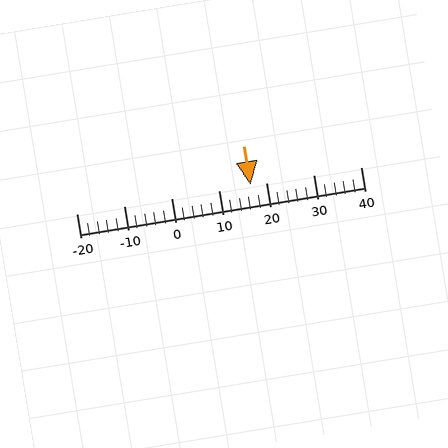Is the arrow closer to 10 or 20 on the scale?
The arrow is closer to 20.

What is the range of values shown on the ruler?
The ruler shows values from -20 to 40.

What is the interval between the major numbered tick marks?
The major tick marks are spaced 10 units apart.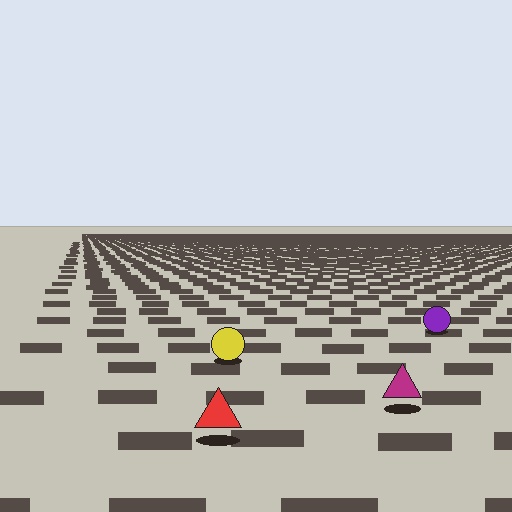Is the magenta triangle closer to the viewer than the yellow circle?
Yes. The magenta triangle is closer — you can tell from the texture gradient: the ground texture is coarser near it.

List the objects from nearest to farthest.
From nearest to farthest: the red triangle, the magenta triangle, the yellow circle, the purple circle.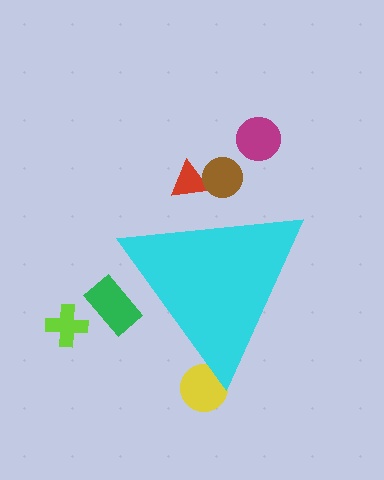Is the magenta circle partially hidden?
No, the magenta circle is fully visible.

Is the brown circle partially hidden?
Yes, the brown circle is partially hidden behind the cyan triangle.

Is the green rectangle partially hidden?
Yes, the green rectangle is partially hidden behind the cyan triangle.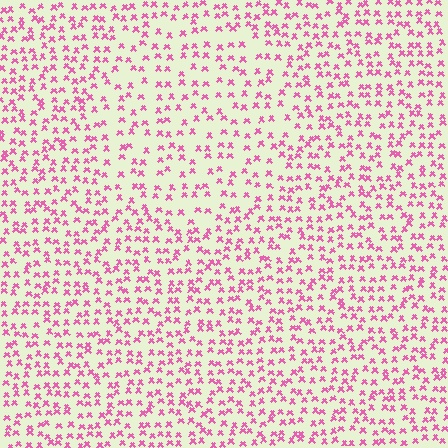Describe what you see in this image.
The image contains small pink elements arranged at two different densities. A circle-shaped region is visible where the elements are less densely packed than the surrounding area.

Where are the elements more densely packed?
The elements are more densely packed outside the circle boundary.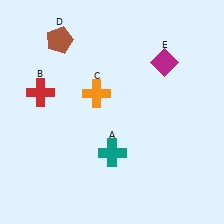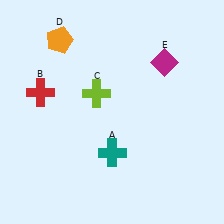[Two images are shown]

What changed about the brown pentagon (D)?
In Image 1, D is brown. In Image 2, it changed to orange.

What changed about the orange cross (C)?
In Image 1, C is orange. In Image 2, it changed to lime.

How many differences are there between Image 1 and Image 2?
There are 2 differences between the two images.